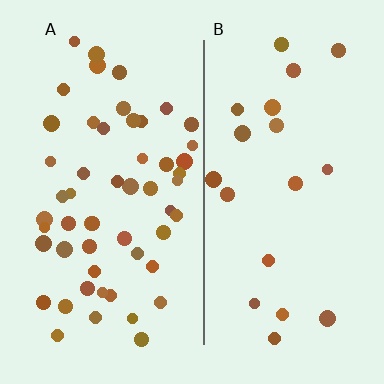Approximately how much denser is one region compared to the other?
Approximately 2.7× — region A over region B.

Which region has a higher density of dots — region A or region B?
A (the left).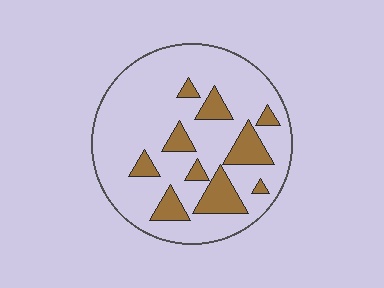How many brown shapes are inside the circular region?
10.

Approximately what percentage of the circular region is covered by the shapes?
Approximately 20%.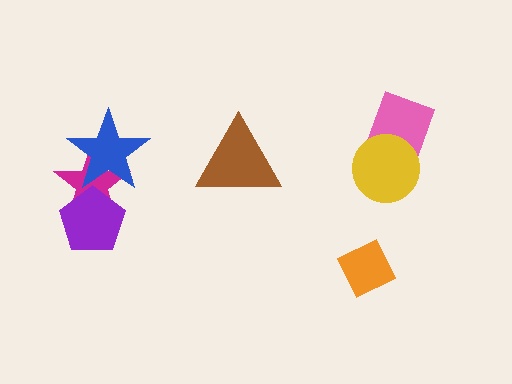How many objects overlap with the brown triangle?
0 objects overlap with the brown triangle.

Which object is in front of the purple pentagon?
The blue star is in front of the purple pentagon.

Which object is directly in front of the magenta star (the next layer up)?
The purple pentagon is directly in front of the magenta star.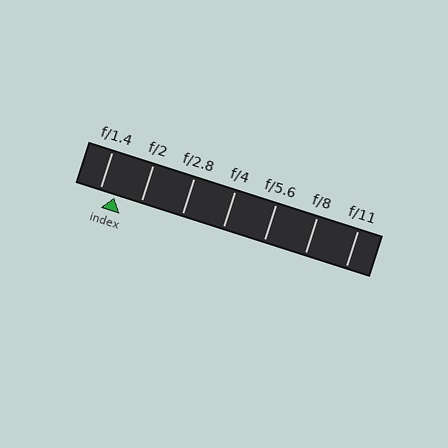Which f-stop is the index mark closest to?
The index mark is closest to f/1.4.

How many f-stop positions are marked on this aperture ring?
There are 7 f-stop positions marked.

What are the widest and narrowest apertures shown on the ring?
The widest aperture shown is f/1.4 and the narrowest is f/11.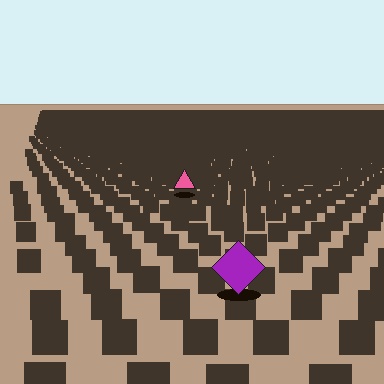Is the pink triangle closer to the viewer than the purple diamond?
No. The purple diamond is closer — you can tell from the texture gradient: the ground texture is coarser near it.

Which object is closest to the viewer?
The purple diamond is closest. The texture marks near it are larger and more spread out.